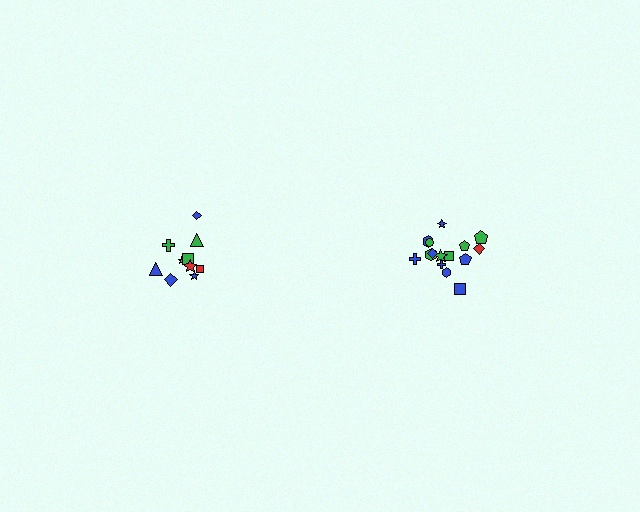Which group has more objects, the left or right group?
The right group.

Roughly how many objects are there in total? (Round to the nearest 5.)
Roughly 25 objects in total.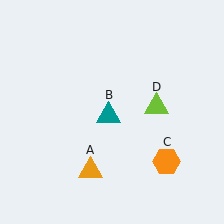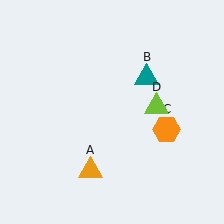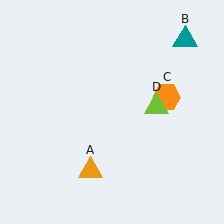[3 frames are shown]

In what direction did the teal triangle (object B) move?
The teal triangle (object B) moved up and to the right.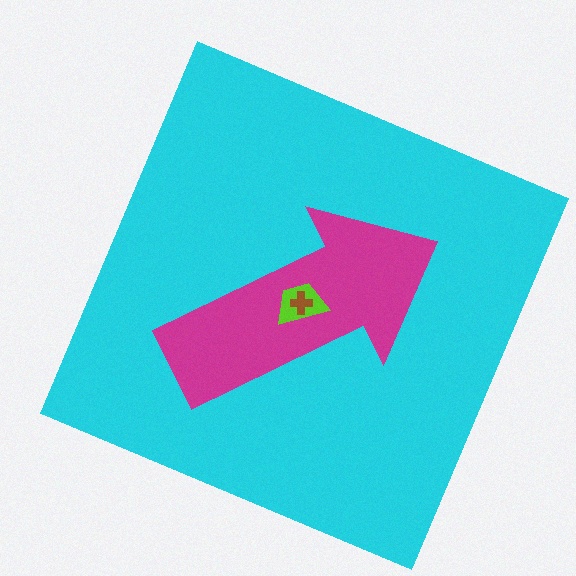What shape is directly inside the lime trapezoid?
The brown cross.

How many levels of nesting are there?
4.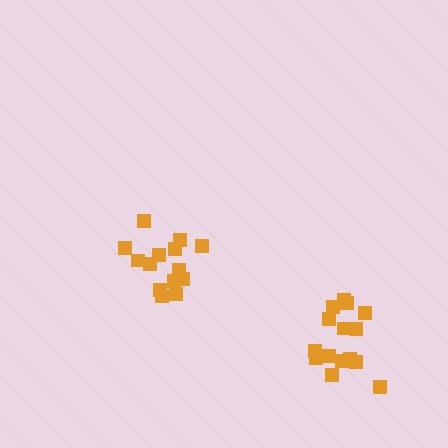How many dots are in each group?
Group 1: 16 dots, Group 2: 14 dots (30 total).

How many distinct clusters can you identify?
There are 2 distinct clusters.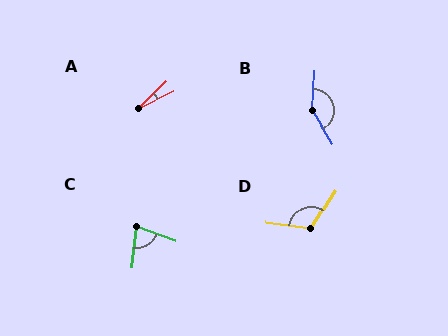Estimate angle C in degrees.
Approximately 75 degrees.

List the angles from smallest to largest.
A (19°), C (75°), D (117°), B (145°).